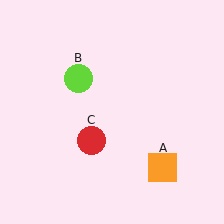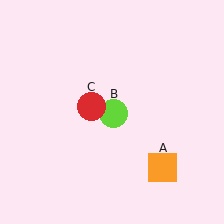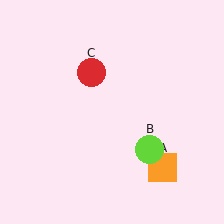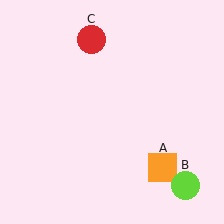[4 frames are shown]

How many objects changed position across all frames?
2 objects changed position: lime circle (object B), red circle (object C).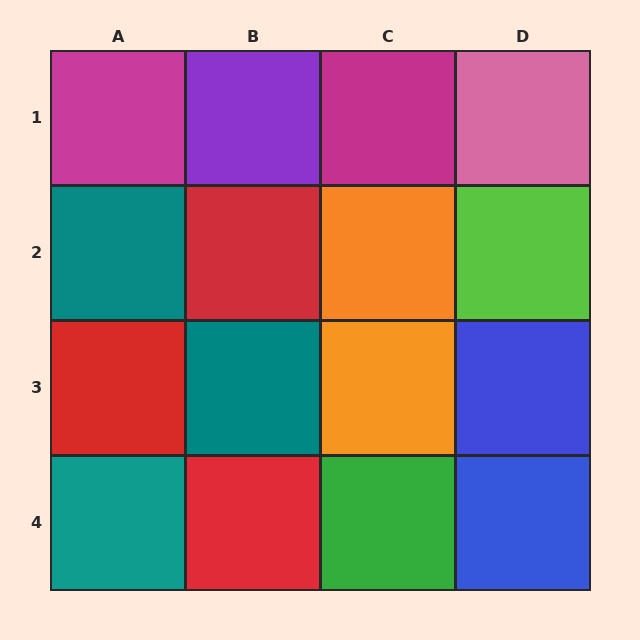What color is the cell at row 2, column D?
Lime.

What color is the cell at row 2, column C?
Orange.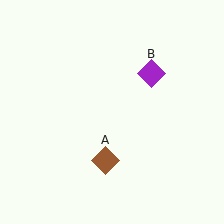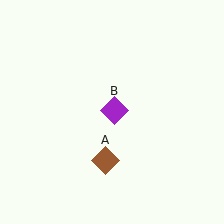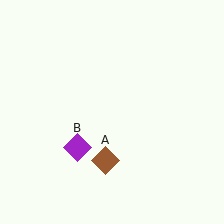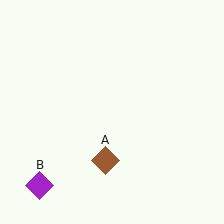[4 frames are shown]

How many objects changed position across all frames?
1 object changed position: purple diamond (object B).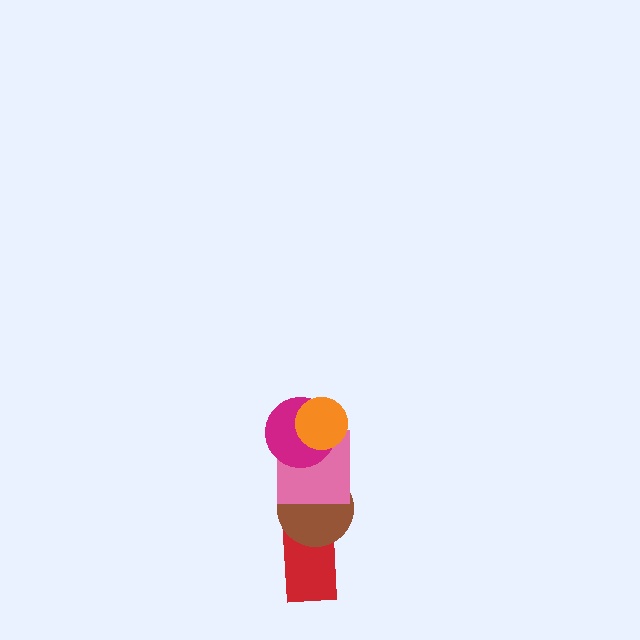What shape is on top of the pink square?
The magenta circle is on top of the pink square.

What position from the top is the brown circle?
The brown circle is 4th from the top.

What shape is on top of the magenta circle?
The orange circle is on top of the magenta circle.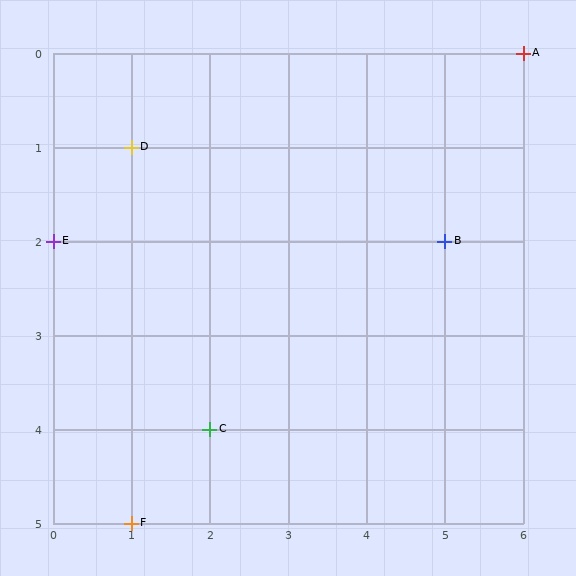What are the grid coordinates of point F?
Point F is at grid coordinates (1, 5).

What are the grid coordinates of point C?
Point C is at grid coordinates (2, 4).